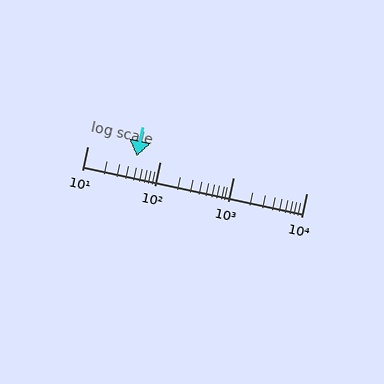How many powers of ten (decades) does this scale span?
The scale spans 3 decades, from 10 to 10000.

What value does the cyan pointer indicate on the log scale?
The pointer indicates approximately 48.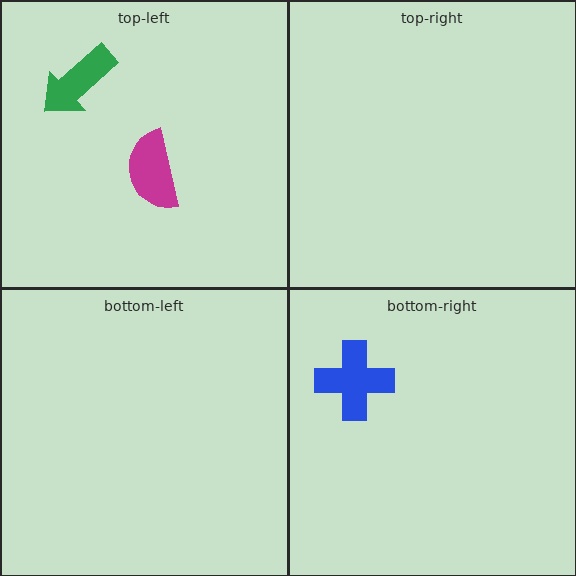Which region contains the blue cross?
The bottom-right region.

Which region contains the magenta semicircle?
The top-left region.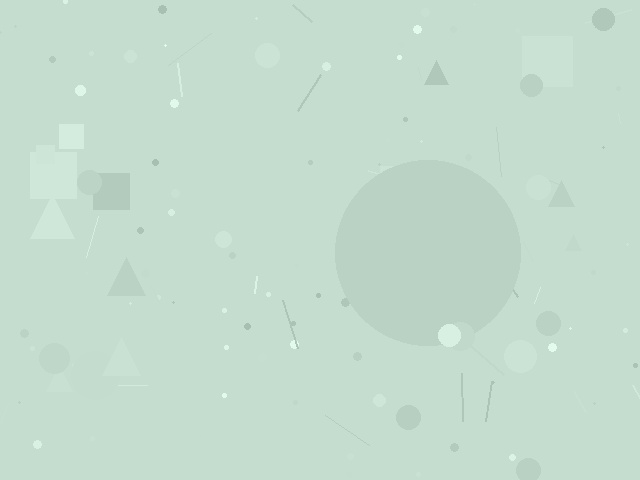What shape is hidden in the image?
A circle is hidden in the image.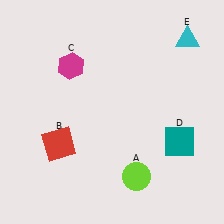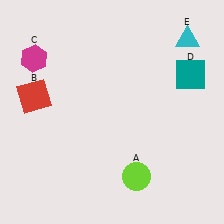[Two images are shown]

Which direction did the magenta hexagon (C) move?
The magenta hexagon (C) moved left.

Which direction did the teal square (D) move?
The teal square (D) moved up.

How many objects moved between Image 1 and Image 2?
3 objects moved between the two images.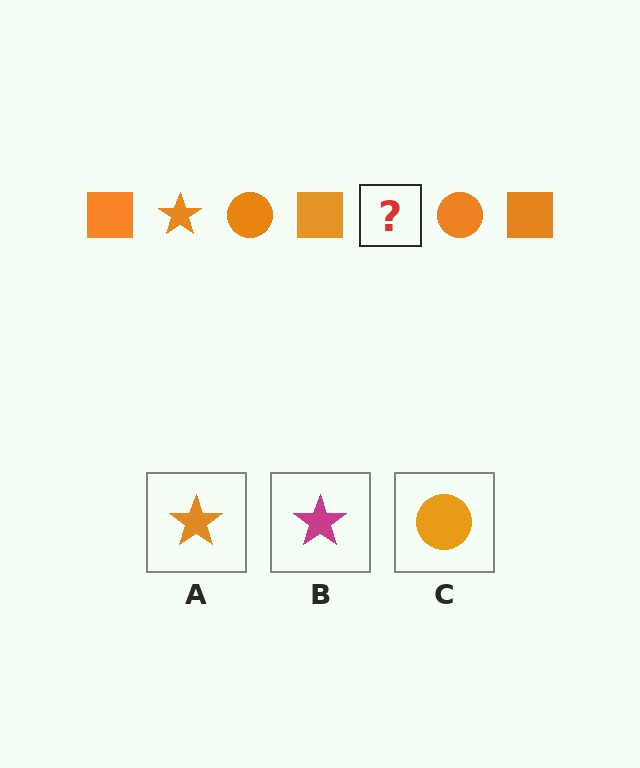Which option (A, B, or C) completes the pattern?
A.